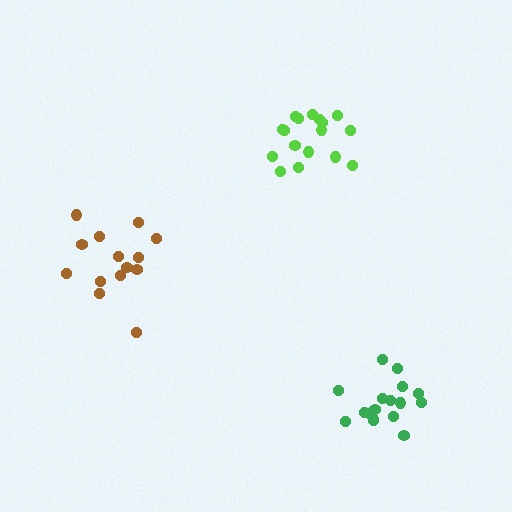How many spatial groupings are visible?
There are 3 spatial groupings.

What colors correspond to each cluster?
The clusters are colored: lime, brown, green.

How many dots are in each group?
Group 1: 18 dots, Group 2: 14 dots, Group 3: 18 dots (50 total).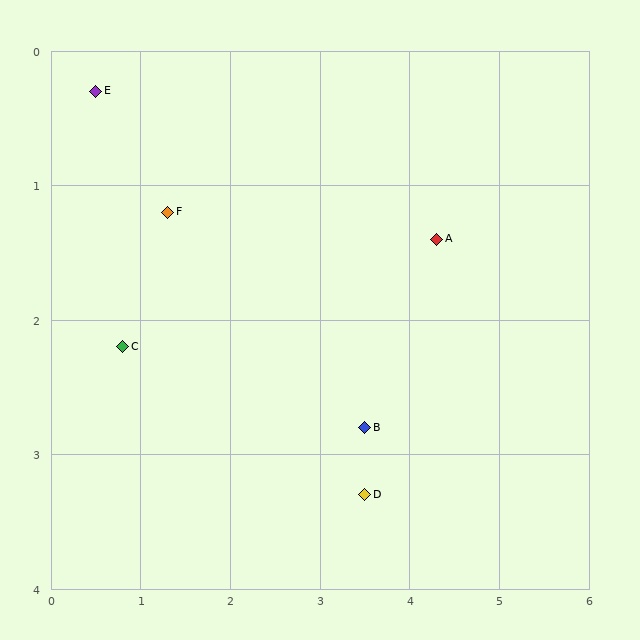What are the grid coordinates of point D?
Point D is at approximately (3.5, 3.3).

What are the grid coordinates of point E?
Point E is at approximately (0.5, 0.3).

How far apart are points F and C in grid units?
Points F and C are about 1.1 grid units apart.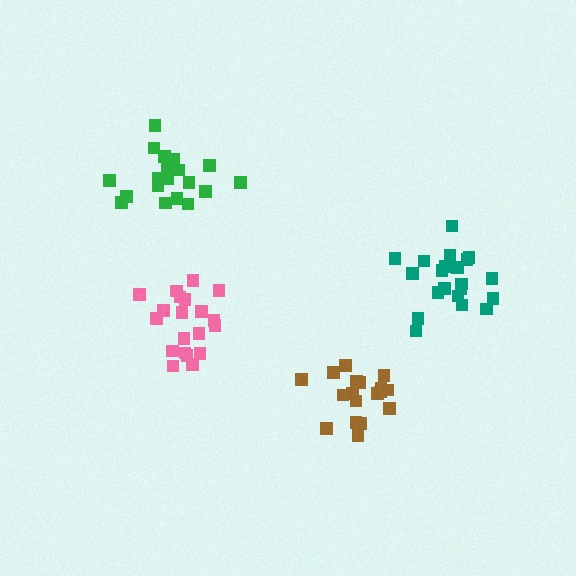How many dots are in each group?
Group 1: 20 dots, Group 2: 18 dots, Group 3: 21 dots, Group 4: 20 dots (79 total).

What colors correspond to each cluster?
The clusters are colored: green, brown, teal, pink.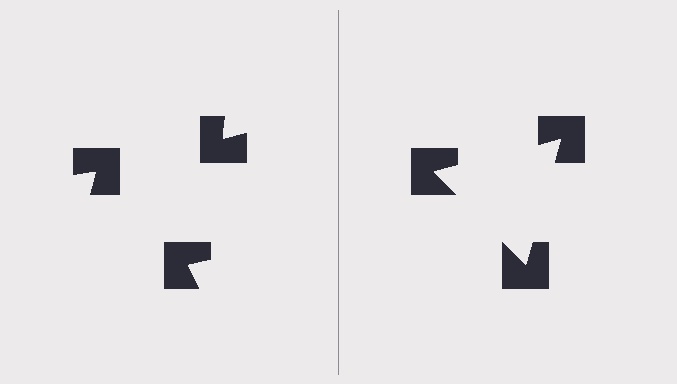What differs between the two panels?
The notched squares are positioned identically on both sides; only the wedge orientations differ. On the right they align to a triangle; on the left they are misaligned.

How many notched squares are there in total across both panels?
6 — 3 on each side.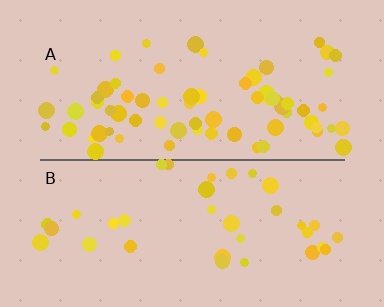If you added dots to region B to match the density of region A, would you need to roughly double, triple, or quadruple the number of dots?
Approximately double.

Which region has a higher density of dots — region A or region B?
A (the top).